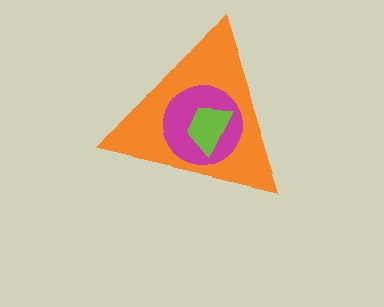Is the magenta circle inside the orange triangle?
Yes.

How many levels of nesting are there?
3.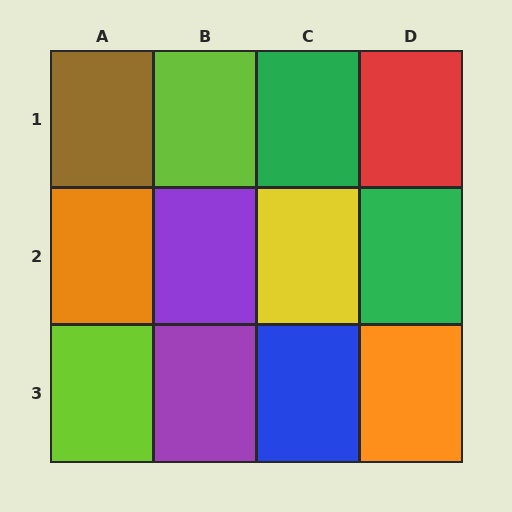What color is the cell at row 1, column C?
Green.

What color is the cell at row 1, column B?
Lime.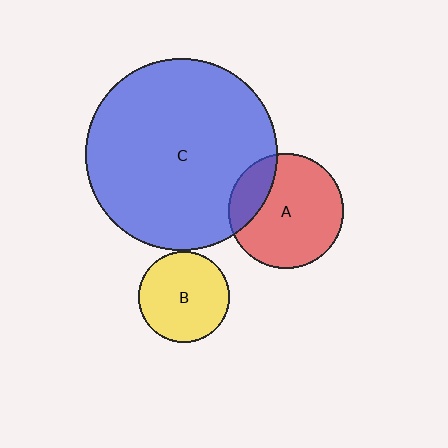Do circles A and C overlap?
Yes.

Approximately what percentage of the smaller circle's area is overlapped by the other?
Approximately 20%.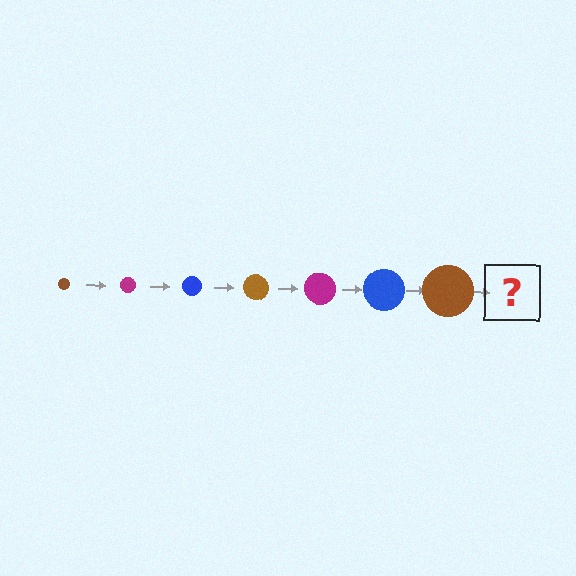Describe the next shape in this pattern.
It should be a magenta circle, larger than the previous one.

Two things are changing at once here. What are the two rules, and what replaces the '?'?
The two rules are that the circle grows larger each step and the color cycles through brown, magenta, and blue. The '?' should be a magenta circle, larger than the previous one.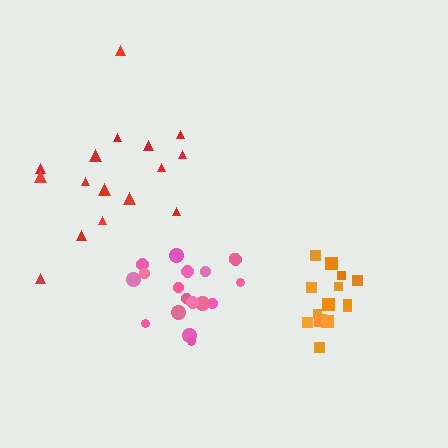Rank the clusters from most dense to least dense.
orange, pink, red.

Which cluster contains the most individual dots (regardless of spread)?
Pink (18).